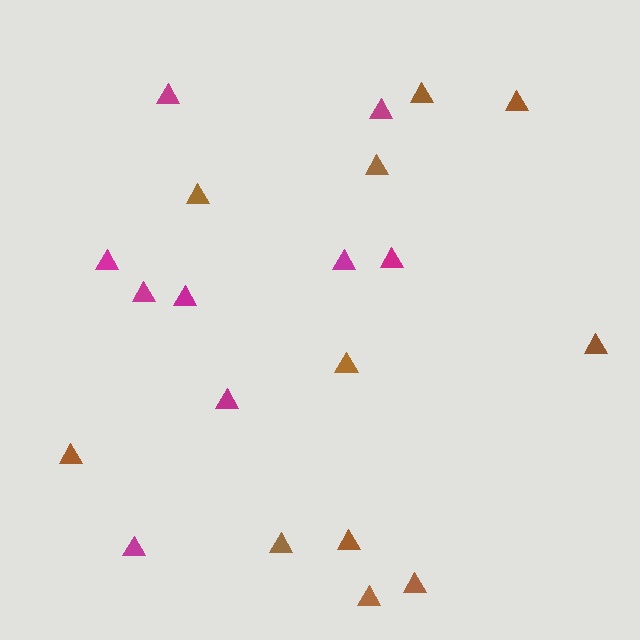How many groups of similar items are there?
There are 2 groups: one group of brown triangles (11) and one group of magenta triangles (9).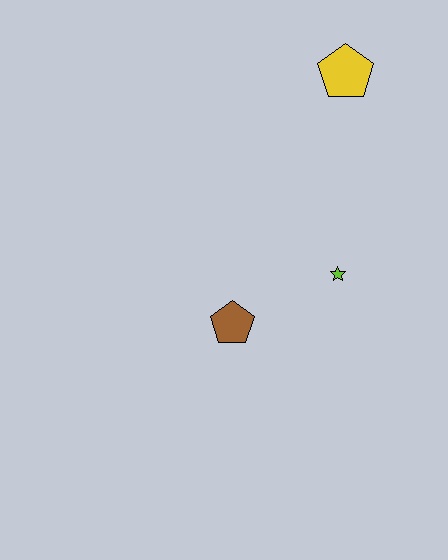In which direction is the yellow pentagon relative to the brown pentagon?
The yellow pentagon is above the brown pentagon.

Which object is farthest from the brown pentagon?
The yellow pentagon is farthest from the brown pentagon.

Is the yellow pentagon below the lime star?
No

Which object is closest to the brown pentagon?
The lime star is closest to the brown pentagon.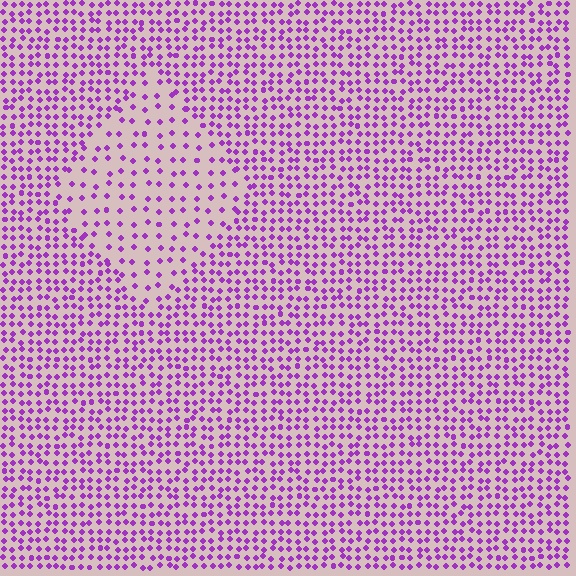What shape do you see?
I see a diamond.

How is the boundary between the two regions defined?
The boundary is defined by a change in element density (approximately 2.2x ratio). All elements are the same color, size, and shape.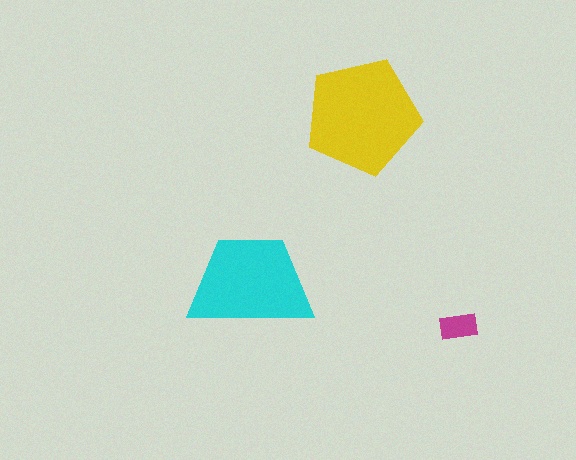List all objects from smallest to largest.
The magenta rectangle, the cyan trapezoid, the yellow pentagon.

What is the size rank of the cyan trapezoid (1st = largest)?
2nd.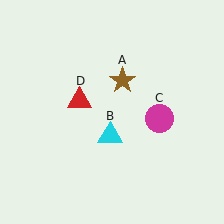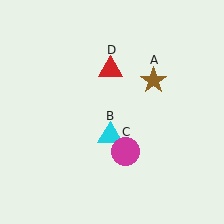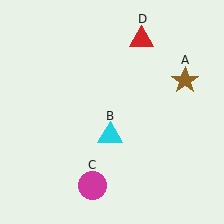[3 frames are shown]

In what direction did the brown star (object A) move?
The brown star (object A) moved right.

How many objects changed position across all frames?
3 objects changed position: brown star (object A), magenta circle (object C), red triangle (object D).